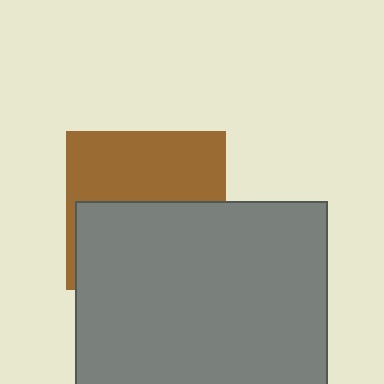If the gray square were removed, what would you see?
You would see the complete brown square.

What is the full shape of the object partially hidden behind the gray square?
The partially hidden object is a brown square.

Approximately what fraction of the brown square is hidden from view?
Roughly 52% of the brown square is hidden behind the gray square.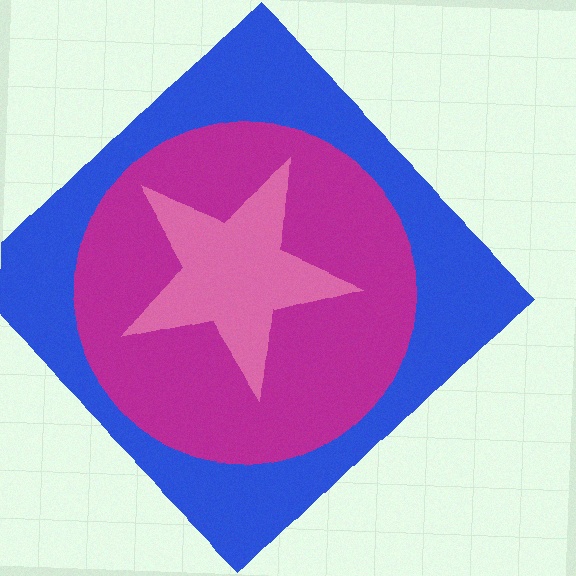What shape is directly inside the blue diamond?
The magenta circle.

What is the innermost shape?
The pink star.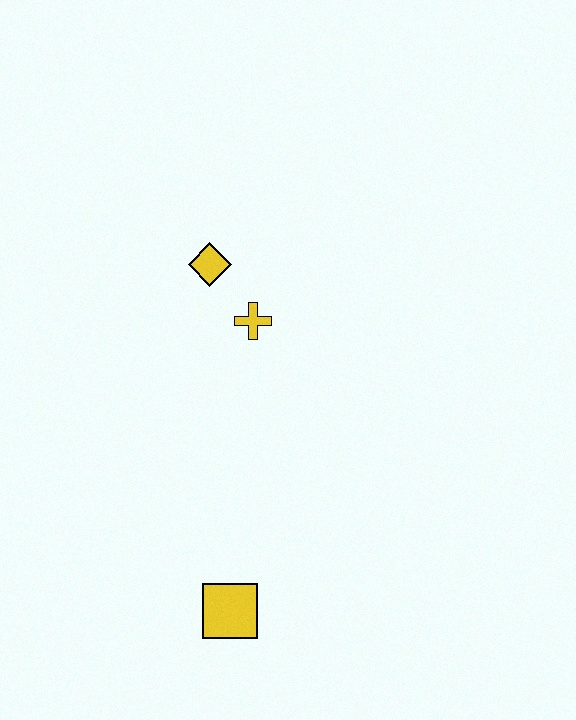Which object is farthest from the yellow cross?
The yellow square is farthest from the yellow cross.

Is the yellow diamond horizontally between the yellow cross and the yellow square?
No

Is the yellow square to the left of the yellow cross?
Yes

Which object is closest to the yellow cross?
The yellow diamond is closest to the yellow cross.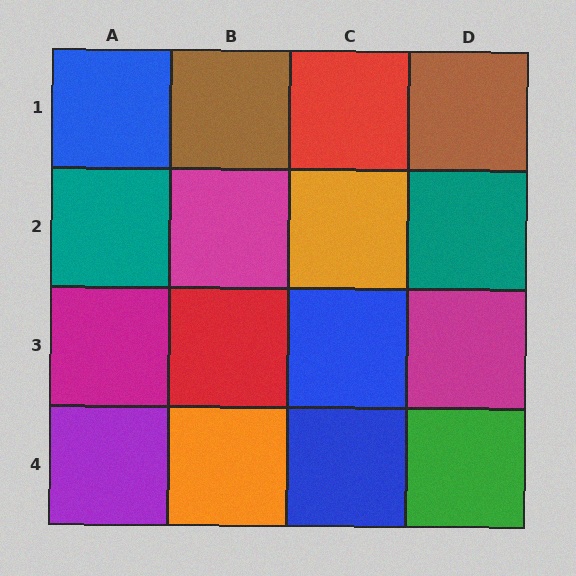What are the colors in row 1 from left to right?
Blue, brown, red, brown.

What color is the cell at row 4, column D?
Green.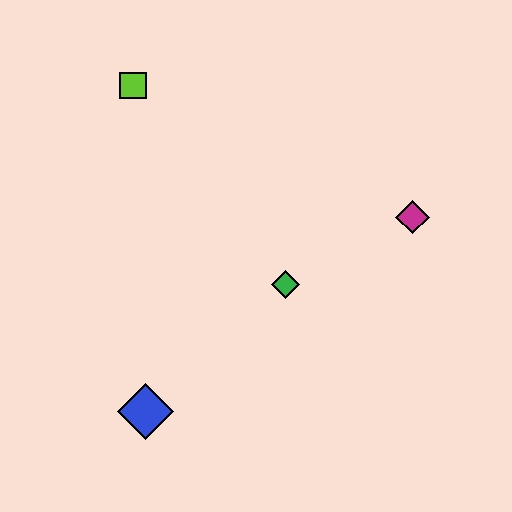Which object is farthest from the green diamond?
The lime square is farthest from the green diamond.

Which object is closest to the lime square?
The green diamond is closest to the lime square.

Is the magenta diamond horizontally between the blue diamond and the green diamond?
No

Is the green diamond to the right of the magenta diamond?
No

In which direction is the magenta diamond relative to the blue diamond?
The magenta diamond is to the right of the blue diamond.